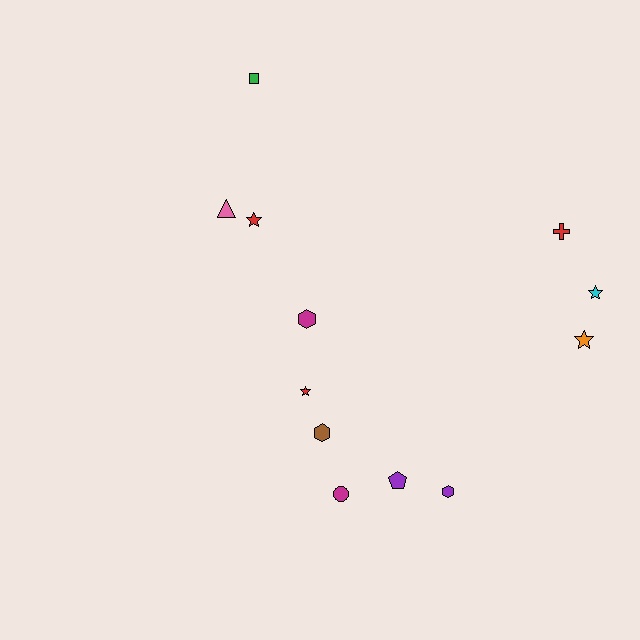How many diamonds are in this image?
There are no diamonds.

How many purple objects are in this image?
There are 2 purple objects.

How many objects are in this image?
There are 12 objects.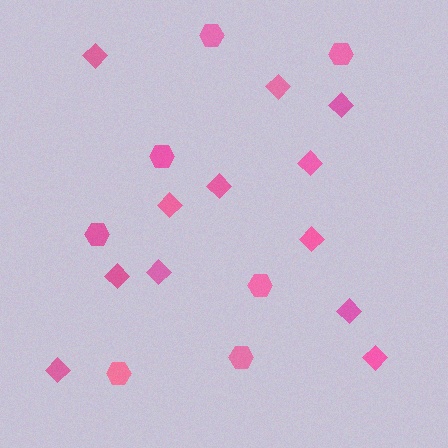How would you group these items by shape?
There are 2 groups: one group of diamonds (12) and one group of hexagons (7).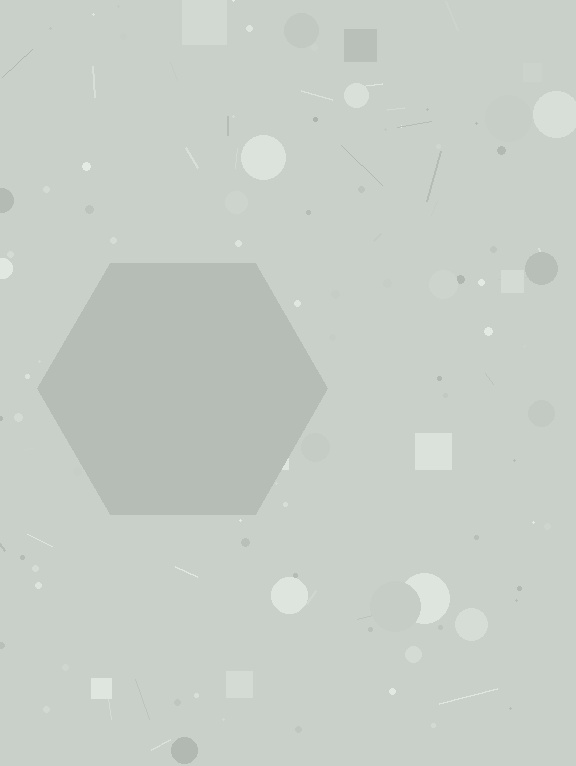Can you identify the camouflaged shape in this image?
The camouflaged shape is a hexagon.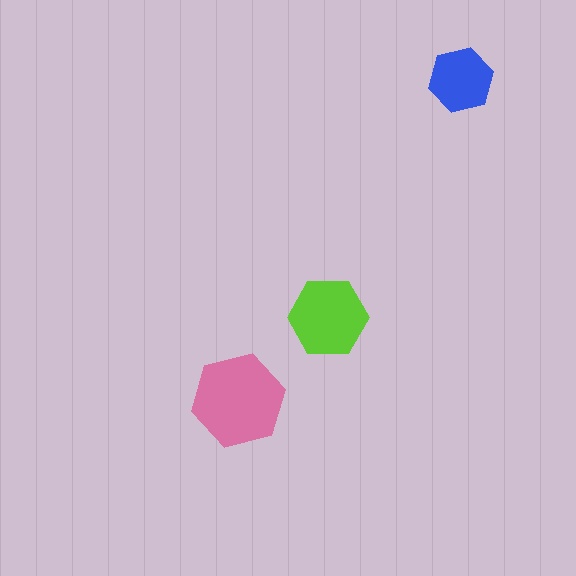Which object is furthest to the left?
The pink hexagon is leftmost.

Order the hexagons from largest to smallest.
the pink one, the lime one, the blue one.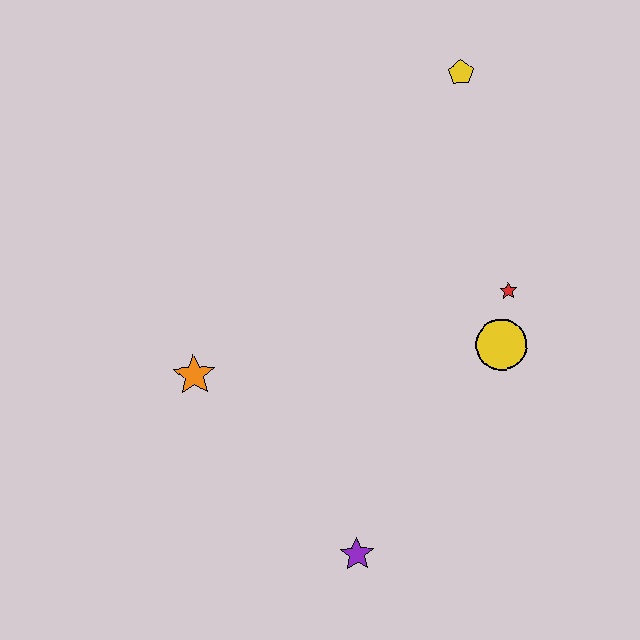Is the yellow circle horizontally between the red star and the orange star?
Yes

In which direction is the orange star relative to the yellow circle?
The orange star is to the left of the yellow circle.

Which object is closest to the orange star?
The purple star is closest to the orange star.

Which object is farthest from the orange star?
The yellow pentagon is farthest from the orange star.